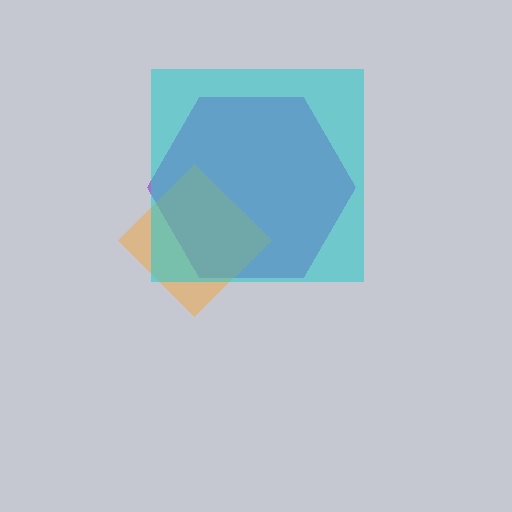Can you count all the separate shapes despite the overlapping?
Yes, there are 3 separate shapes.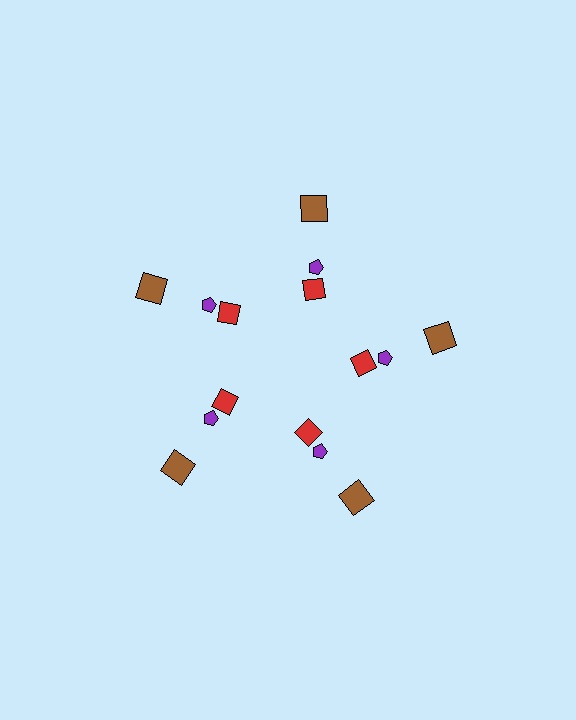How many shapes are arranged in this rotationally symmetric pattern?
There are 15 shapes, arranged in 5 groups of 3.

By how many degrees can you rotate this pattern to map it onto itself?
The pattern maps onto itself every 72 degrees of rotation.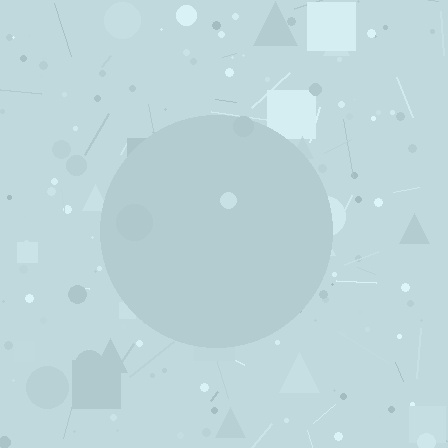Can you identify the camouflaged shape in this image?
The camouflaged shape is a circle.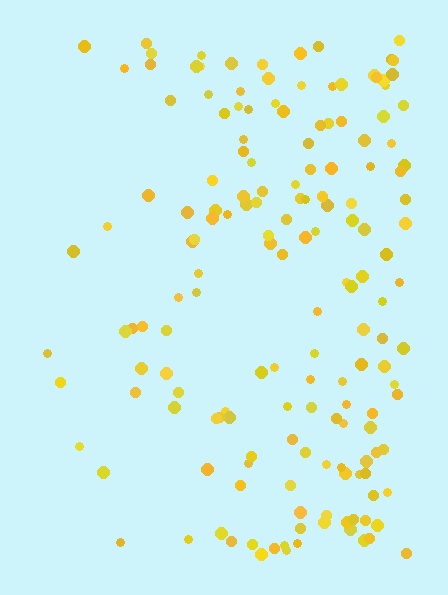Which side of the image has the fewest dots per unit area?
The left.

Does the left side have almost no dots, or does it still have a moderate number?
Still a moderate number, just noticeably fewer than the right.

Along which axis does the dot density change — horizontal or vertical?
Horizontal.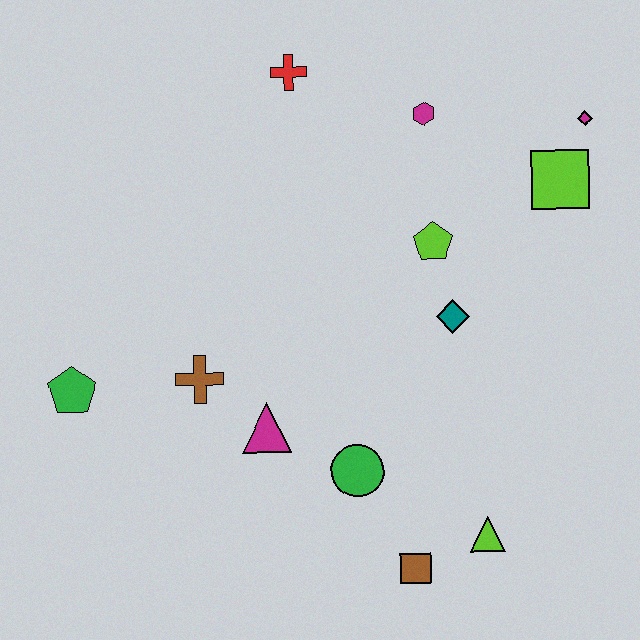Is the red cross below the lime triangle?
No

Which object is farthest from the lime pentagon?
The green pentagon is farthest from the lime pentagon.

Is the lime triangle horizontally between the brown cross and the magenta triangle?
No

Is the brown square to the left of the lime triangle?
Yes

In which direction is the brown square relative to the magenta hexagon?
The brown square is below the magenta hexagon.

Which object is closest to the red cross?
The magenta hexagon is closest to the red cross.